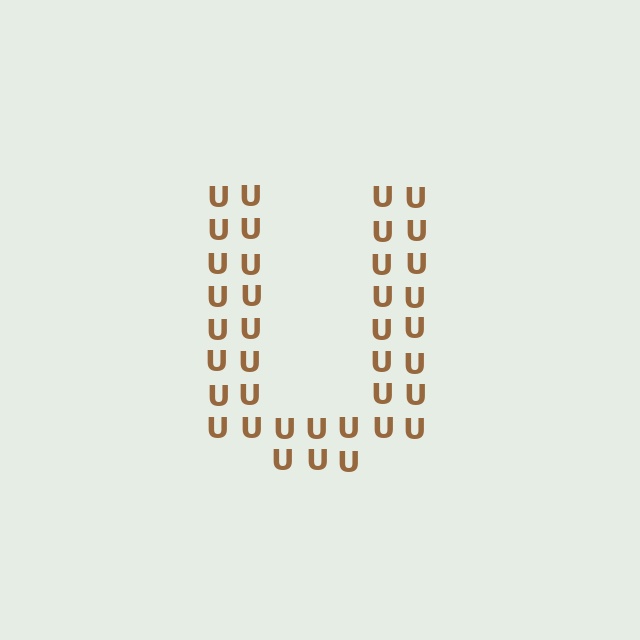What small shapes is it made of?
It is made of small letter U's.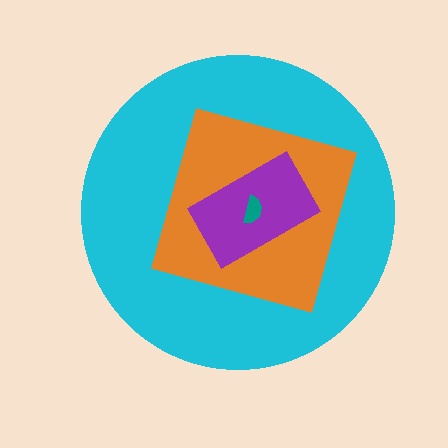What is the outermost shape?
The cyan circle.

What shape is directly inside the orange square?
The purple rectangle.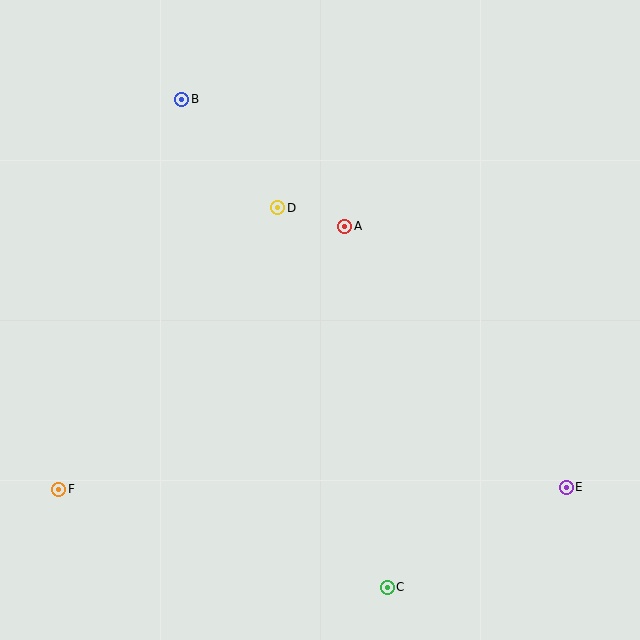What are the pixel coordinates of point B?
Point B is at (182, 99).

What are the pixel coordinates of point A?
Point A is at (345, 226).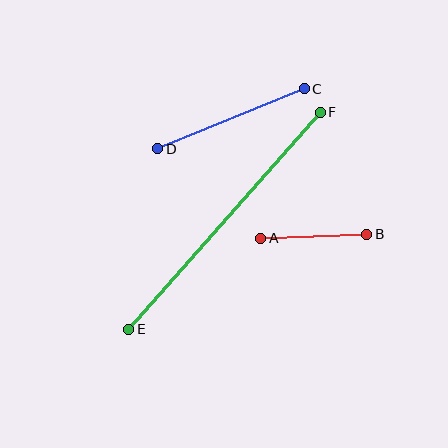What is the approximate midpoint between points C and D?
The midpoint is at approximately (231, 119) pixels.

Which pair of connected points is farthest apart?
Points E and F are farthest apart.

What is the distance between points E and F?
The distance is approximately 289 pixels.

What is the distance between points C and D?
The distance is approximately 158 pixels.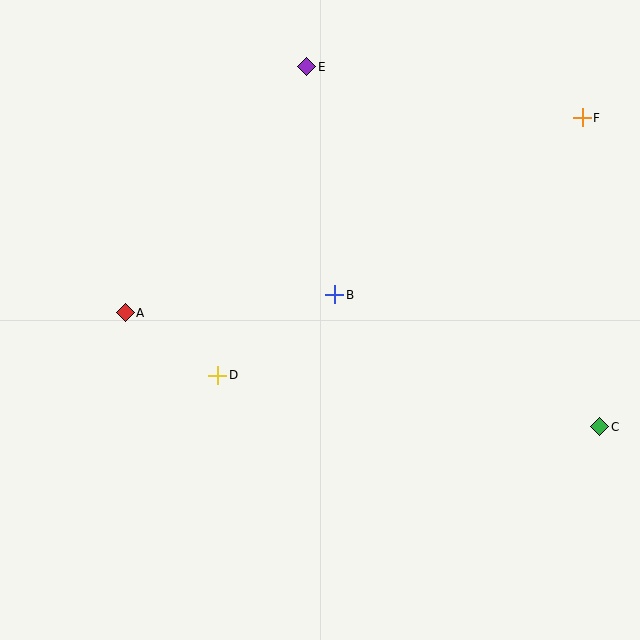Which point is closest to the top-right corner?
Point F is closest to the top-right corner.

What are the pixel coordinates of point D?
Point D is at (218, 375).